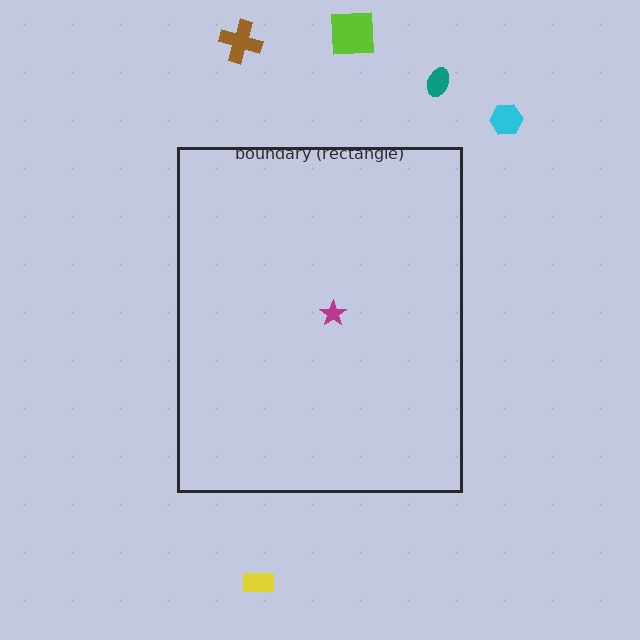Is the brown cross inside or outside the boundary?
Outside.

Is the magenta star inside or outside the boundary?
Inside.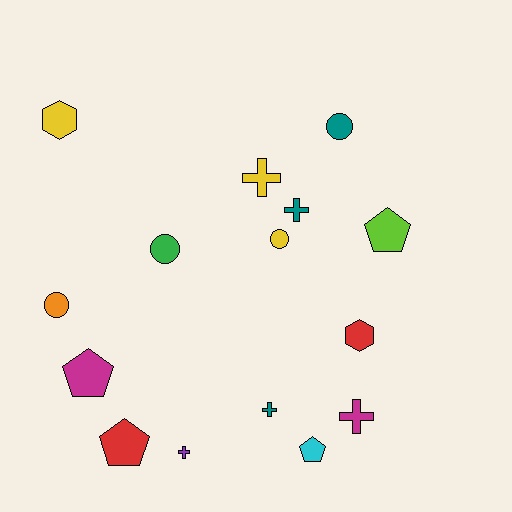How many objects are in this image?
There are 15 objects.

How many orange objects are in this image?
There is 1 orange object.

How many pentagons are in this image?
There are 4 pentagons.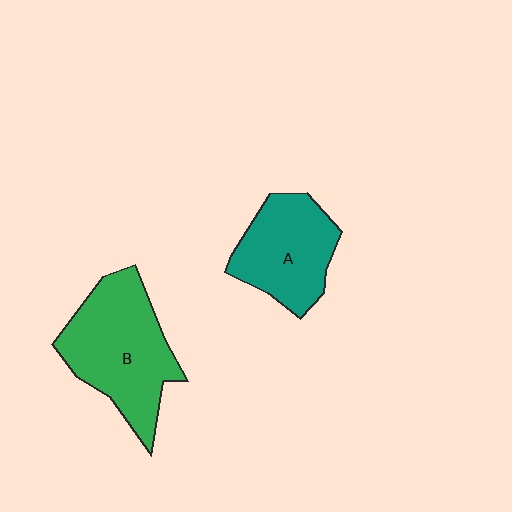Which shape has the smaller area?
Shape A (teal).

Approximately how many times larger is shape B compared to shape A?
Approximately 1.3 times.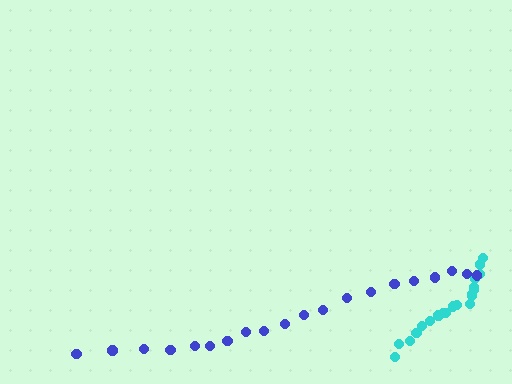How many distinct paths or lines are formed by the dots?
There are 2 distinct paths.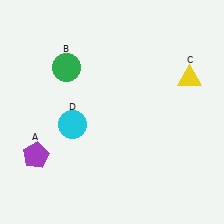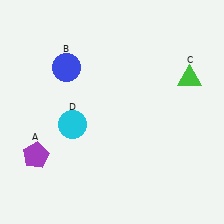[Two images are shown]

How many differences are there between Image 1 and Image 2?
There are 2 differences between the two images.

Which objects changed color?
B changed from green to blue. C changed from yellow to green.